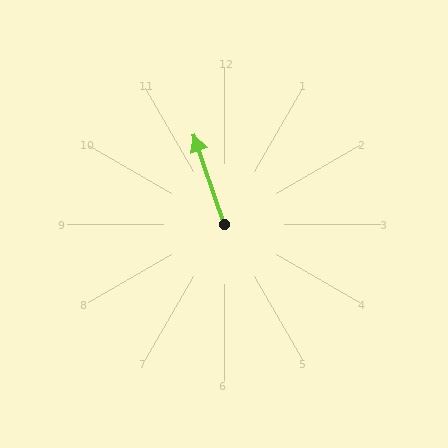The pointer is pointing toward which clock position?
Roughly 11 o'clock.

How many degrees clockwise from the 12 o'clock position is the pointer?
Approximately 341 degrees.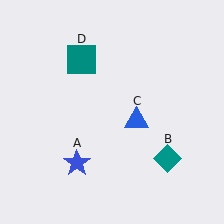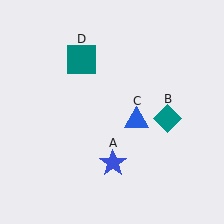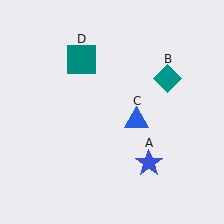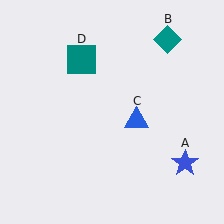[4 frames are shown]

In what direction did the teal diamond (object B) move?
The teal diamond (object B) moved up.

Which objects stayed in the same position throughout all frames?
Blue triangle (object C) and teal square (object D) remained stationary.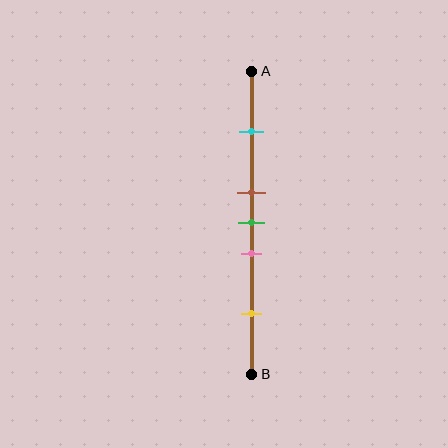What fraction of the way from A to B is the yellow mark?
The yellow mark is approximately 80% (0.8) of the way from A to B.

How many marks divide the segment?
There are 5 marks dividing the segment.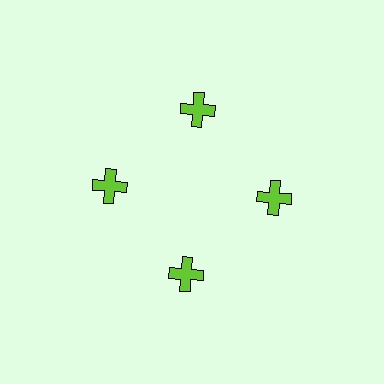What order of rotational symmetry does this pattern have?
This pattern has 4-fold rotational symmetry.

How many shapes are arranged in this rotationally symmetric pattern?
There are 4 shapes, arranged in 4 groups of 1.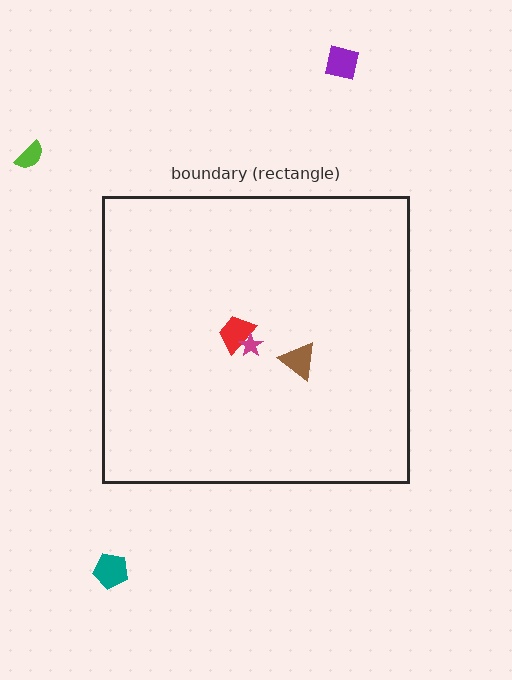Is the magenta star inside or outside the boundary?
Inside.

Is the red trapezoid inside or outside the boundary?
Inside.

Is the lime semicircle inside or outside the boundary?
Outside.